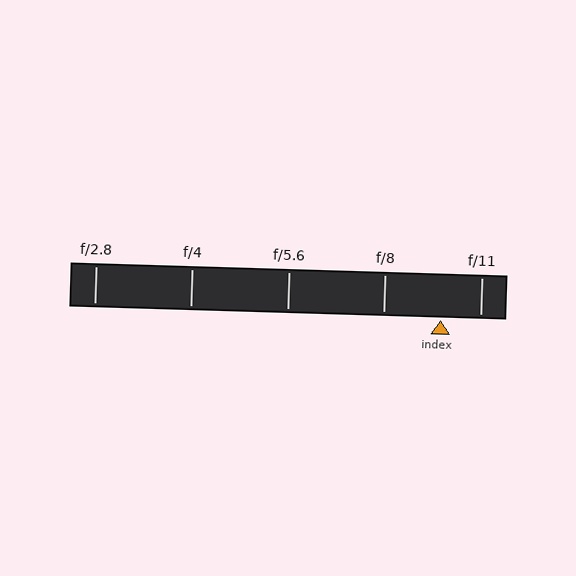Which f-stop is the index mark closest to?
The index mark is closest to f/11.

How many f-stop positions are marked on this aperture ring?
There are 5 f-stop positions marked.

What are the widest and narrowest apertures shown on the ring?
The widest aperture shown is f/2.8 and the narrowest is f/11.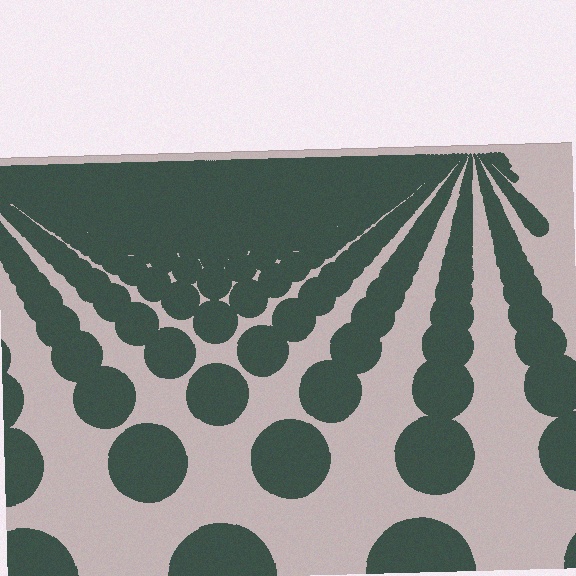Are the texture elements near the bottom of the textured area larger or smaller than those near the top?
Larger. Near the bottom, elements are closer to the viewer and appear at a bigger on-screen size.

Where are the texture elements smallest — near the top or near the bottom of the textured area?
Near the top.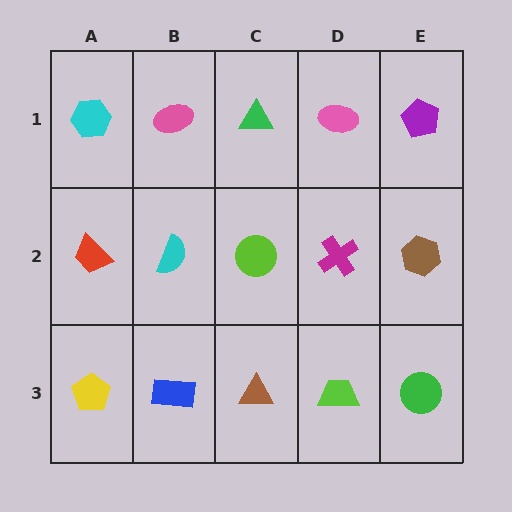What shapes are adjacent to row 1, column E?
A brown hexagon (row 2, column E), a pink ellipse (row 1, column D).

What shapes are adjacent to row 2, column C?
A green triangle (row 1, column C), a brown triangle (row 3, column C), a cyan semicircle (row 2, column B), a magenta cross (row 2, column D).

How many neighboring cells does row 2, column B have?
4.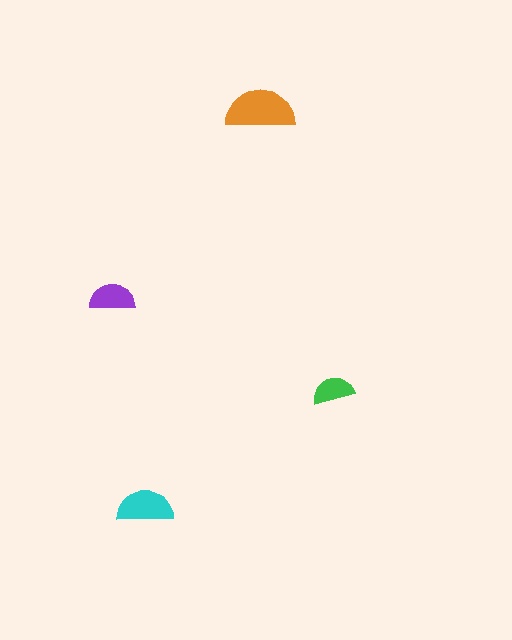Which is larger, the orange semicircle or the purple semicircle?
The orange one.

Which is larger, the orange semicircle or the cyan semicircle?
The orange one.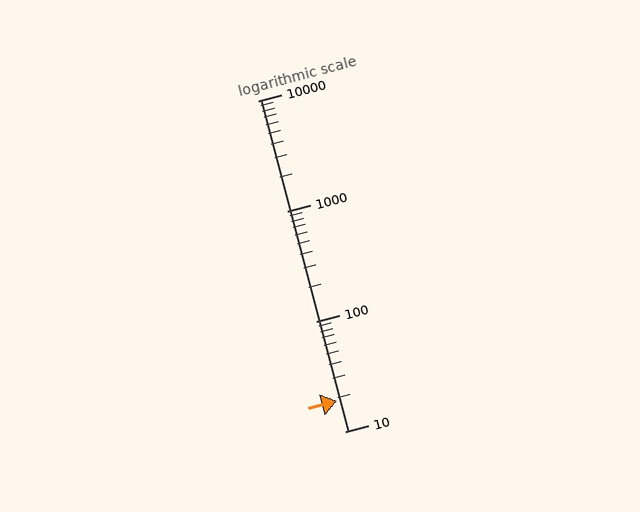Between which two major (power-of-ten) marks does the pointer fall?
The pointer is between 10 and 100.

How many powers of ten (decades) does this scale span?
The scale spans 3 decades, from 10 to 10000.